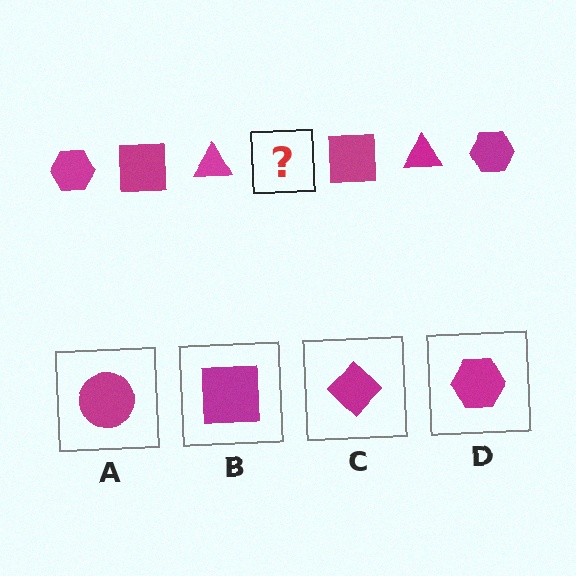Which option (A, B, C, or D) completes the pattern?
D.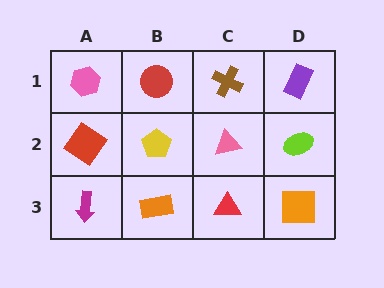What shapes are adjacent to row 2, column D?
A purple rectangle (row 1, column D), an orange square (row 3, column D), a pink triangle (row 2, column C).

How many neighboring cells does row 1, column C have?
3.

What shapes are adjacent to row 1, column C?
A pink triangle (row 2, column C), a red circle (row 1, column B), a purple rectangle (row 1, column D).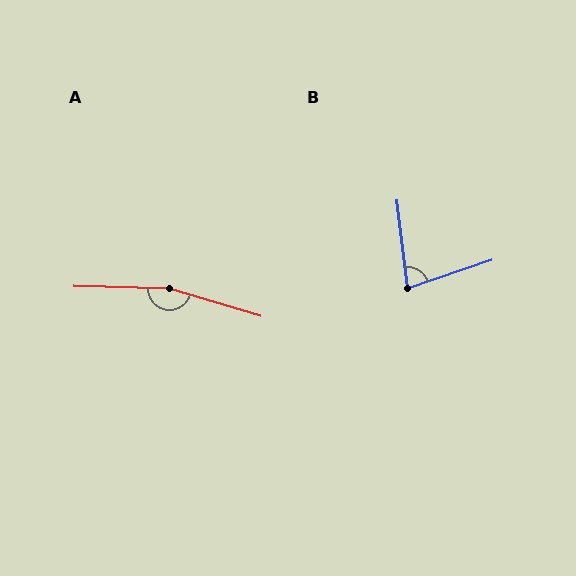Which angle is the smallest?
B, at approximately 79 degrees.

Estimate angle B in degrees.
Approximately 79 degrees.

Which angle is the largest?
A, at approximately 165 degrees.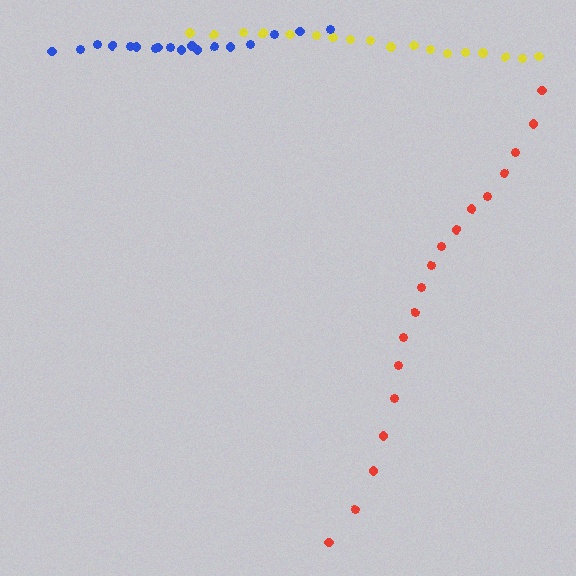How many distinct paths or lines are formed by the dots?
There are 3 distinct paths.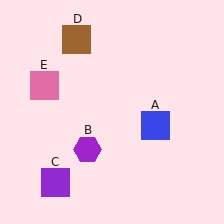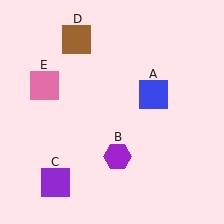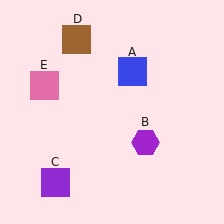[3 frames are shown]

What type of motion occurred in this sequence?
The blue square (object A), purple hexagon (object B) rotated counterclockwise around the center of the scene.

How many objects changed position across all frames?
2 objects changed position: blue square (object A), purple hexagon (object B).